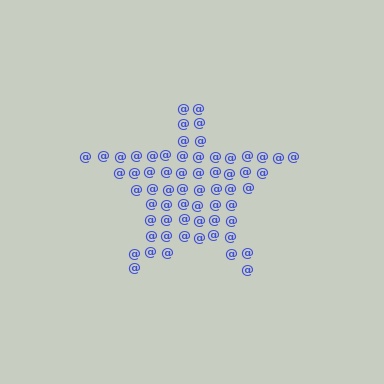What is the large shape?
The large shape is a star.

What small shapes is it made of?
It is made of small at signs.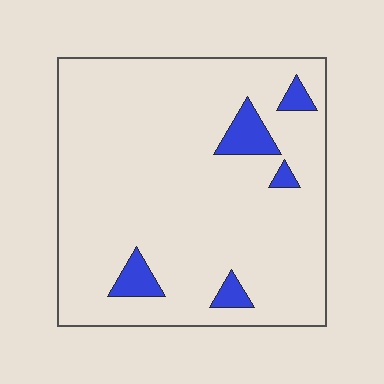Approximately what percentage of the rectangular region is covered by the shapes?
Approximately 10%.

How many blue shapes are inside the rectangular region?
5.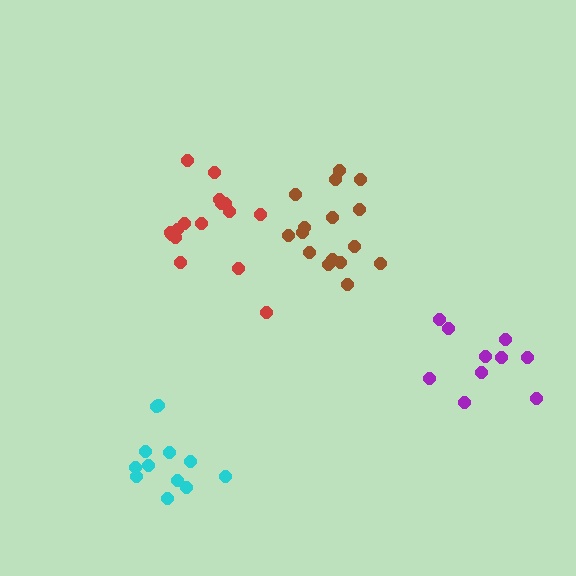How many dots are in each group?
Group 1: 16 dots, Group 2: 16 dots, Group 3: 12 dots, Group 4: 10 dots (54 total).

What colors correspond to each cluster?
The clusters are colored: red, brown, cyan, purple.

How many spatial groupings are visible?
There are 4 spatial groupings.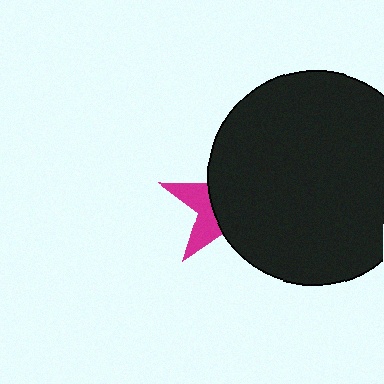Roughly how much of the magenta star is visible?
A small part of it is visible (roughly 32%).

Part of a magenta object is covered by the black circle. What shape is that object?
It is a star.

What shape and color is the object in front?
The object in front is a black circle.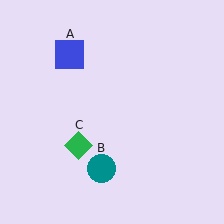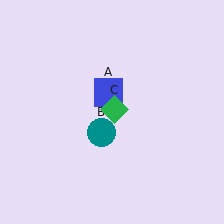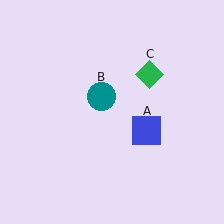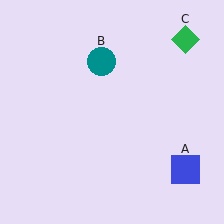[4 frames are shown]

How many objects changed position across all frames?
3 objects changed position: blue square (object A), teal circle (object B), green diamond (object C).